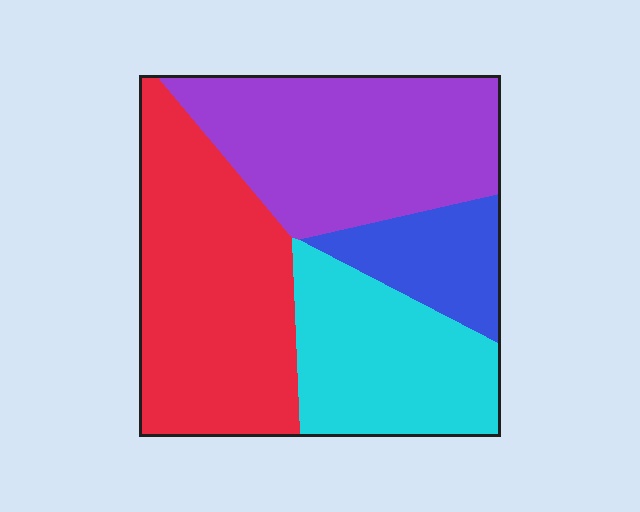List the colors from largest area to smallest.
From largest to smallest: red, purple, cyan, blue.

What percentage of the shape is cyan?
Cyan takes up about one quarter (1/4) of the shape.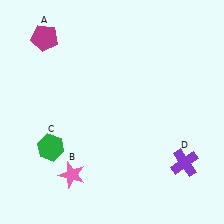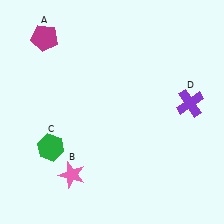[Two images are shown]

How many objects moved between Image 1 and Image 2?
1 object moved between the two images.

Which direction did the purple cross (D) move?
The purple cross (D) moved up.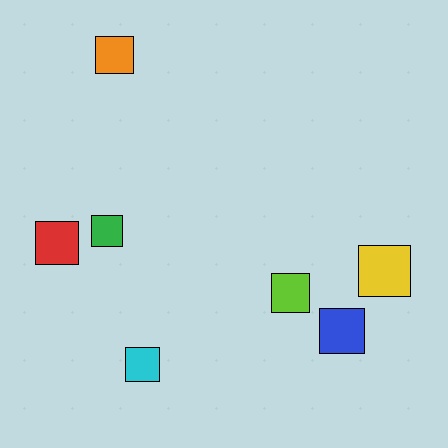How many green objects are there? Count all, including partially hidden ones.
There is 1 green object.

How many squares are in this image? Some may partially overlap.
There are 7 squares.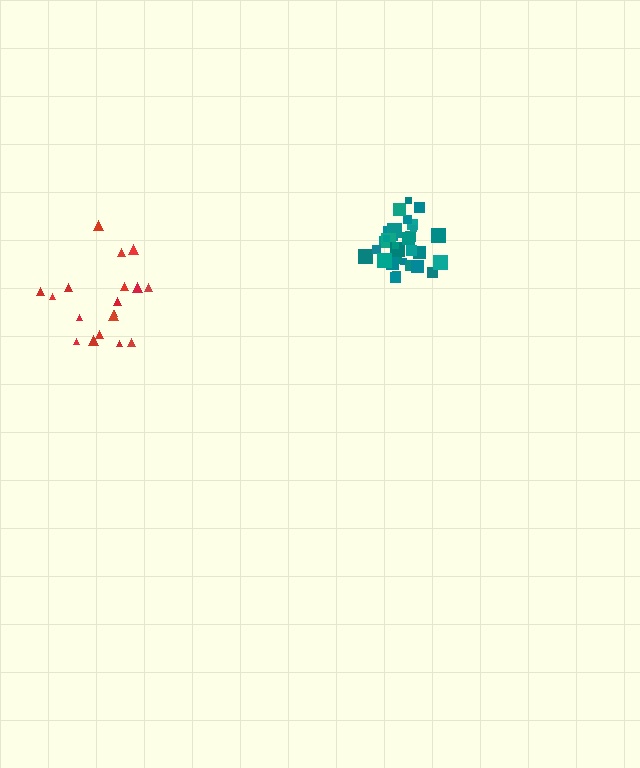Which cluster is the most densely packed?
Teal.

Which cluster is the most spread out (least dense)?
Red.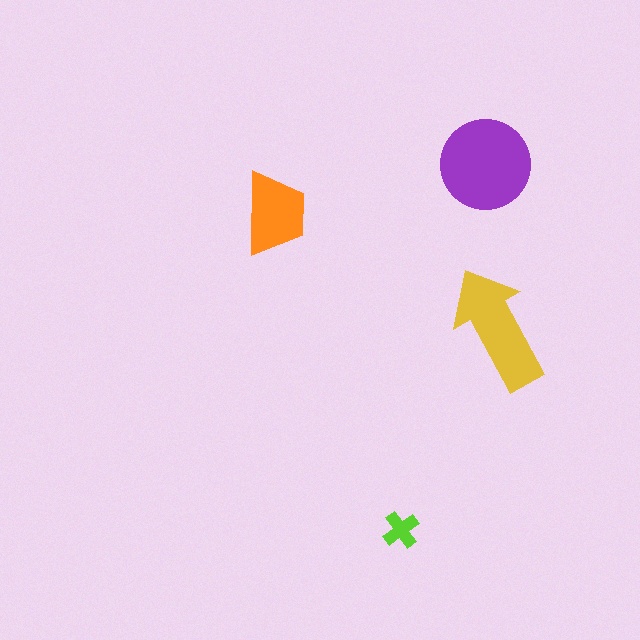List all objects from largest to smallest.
The purple circle, the yellow arrow, the orange trapezoid, the lime cross.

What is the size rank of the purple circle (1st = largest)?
1st.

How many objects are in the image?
There are 4 objects in the image.